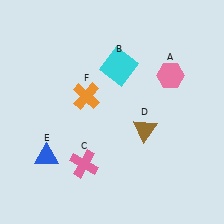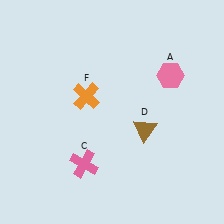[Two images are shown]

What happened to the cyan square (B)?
The cyan square (B) was removed in Image 2. It was in the top-right area of Image 1.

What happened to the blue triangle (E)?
The blue triangle (E) was removed in Image 2. It was in the bottom-left area of Image 1.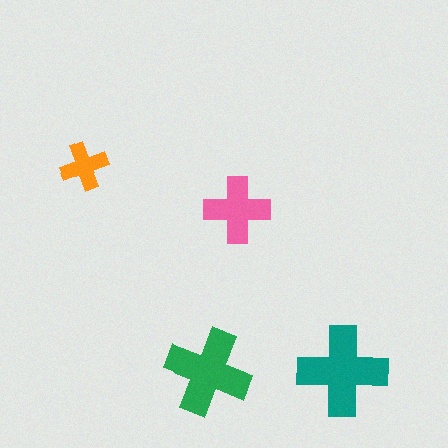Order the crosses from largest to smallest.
the teal one, the green one, the pink one, the orange one.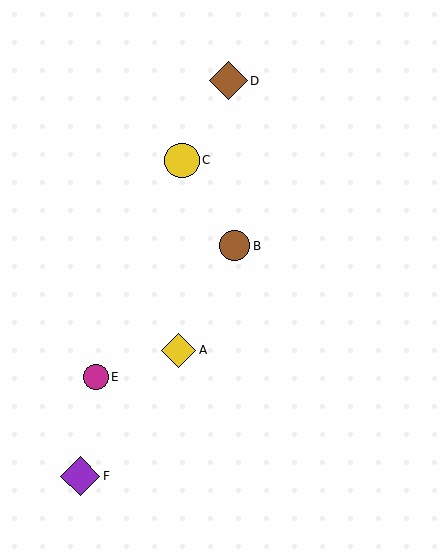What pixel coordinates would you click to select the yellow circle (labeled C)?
Click at (182, 160) to select the yellow circle C.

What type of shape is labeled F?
Shape F is a purple diamond.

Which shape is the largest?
The purple diamond (labeled F) is the largest.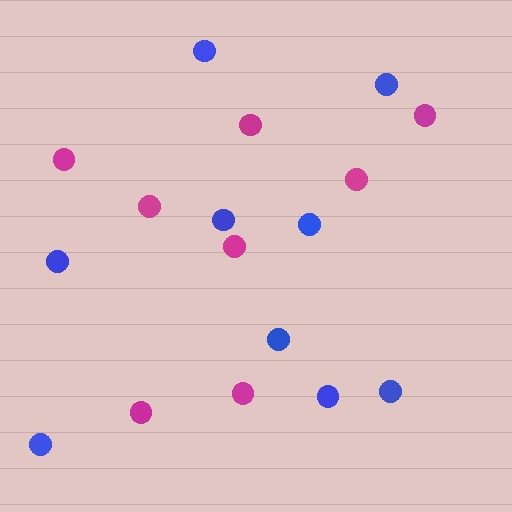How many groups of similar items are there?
There are 2 groups: one group of magenta circles (8) and one group of blue circles (9).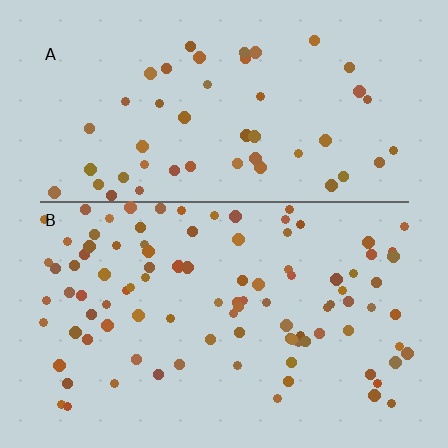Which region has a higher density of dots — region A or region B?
B (the bottom).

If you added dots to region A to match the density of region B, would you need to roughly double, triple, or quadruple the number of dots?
Approximately double.